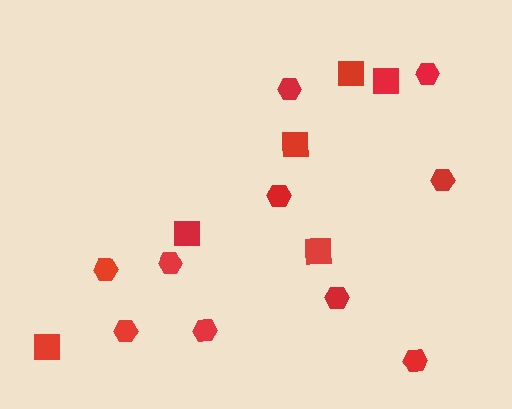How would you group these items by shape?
There are 2 groups: one group of hexagons (10) and one group of squares (6).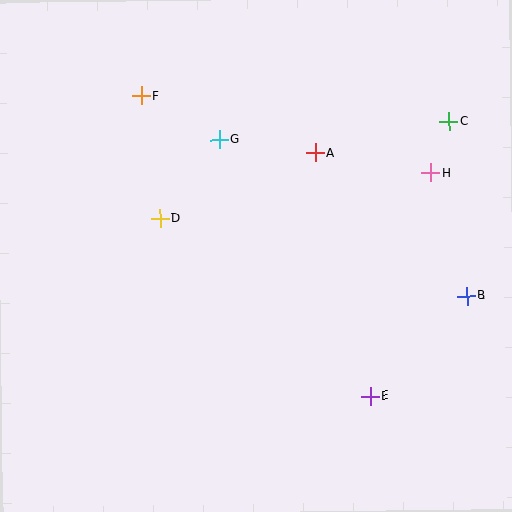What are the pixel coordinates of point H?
Point H is at (431, 173).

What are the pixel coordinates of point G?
Point G is at (219, 140).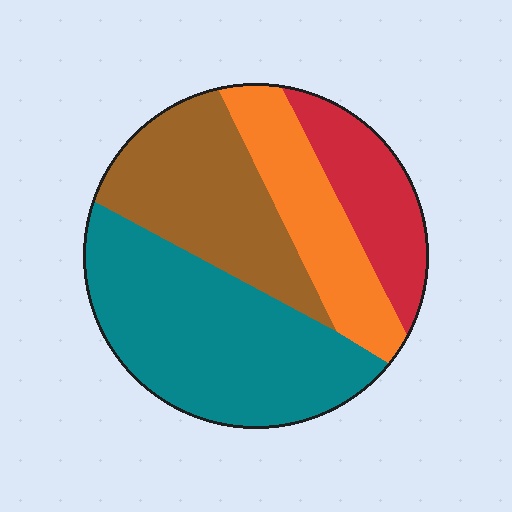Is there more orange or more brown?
Brown.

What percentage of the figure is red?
Red takes up about one sixth (1/6) of the figure.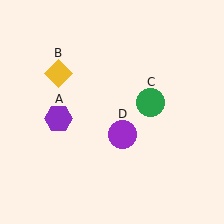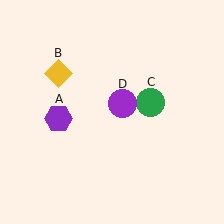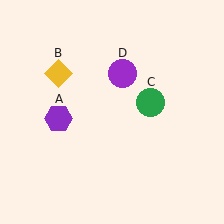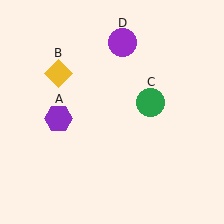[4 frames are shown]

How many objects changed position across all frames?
1 object changed position: purple circle (object D).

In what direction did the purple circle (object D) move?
The purple circle (object D) moved up.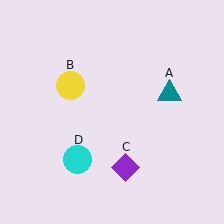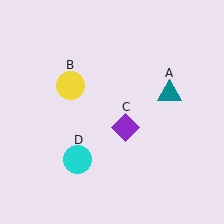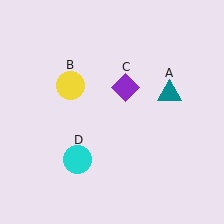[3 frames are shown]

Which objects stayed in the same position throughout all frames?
Teal triangle (object A) and yellow circle (object B) and cyan circle (object D) remained stationary.